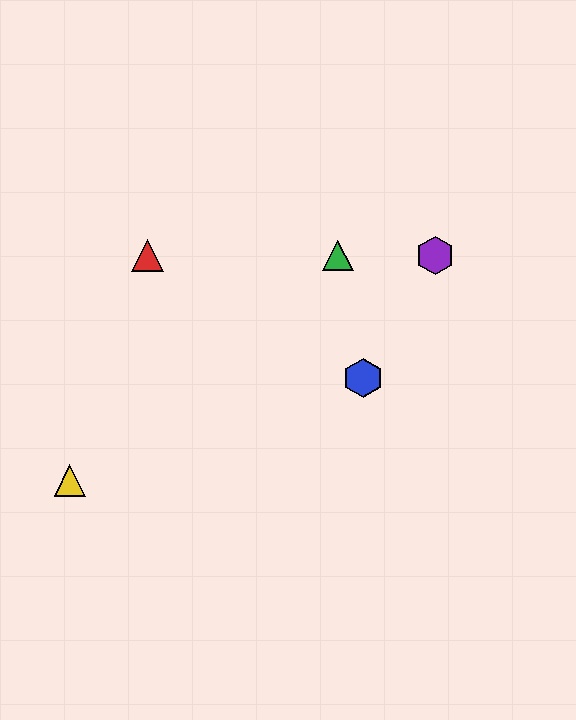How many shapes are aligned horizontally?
3 shapes (the red triangle, the green triangle, the purple hexagon) are aligned horizontally.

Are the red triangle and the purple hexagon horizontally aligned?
Yes, both are at y≈255.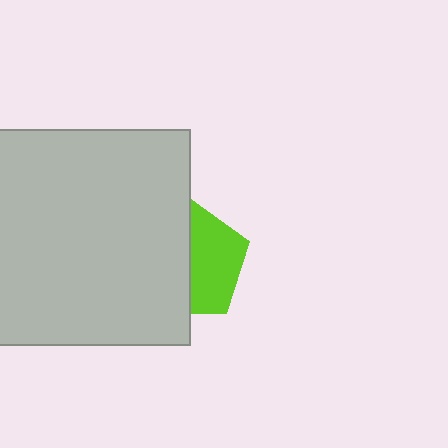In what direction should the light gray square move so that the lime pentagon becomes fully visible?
The light gray square should move left. That is the shortest direction to clear the overlap and leave the lime pentagon fully visible.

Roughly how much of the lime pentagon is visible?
About half of it is visible (roughly 47%).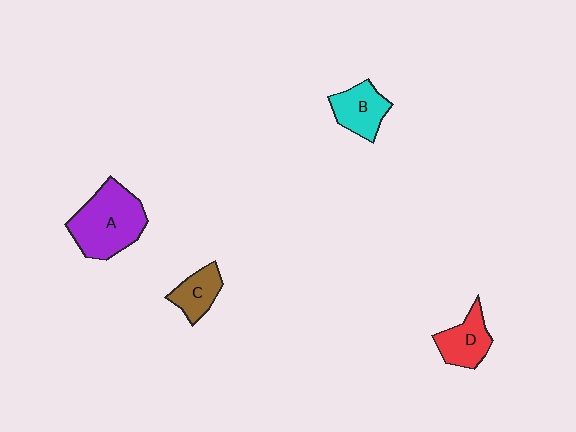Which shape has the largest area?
Shape A (purple).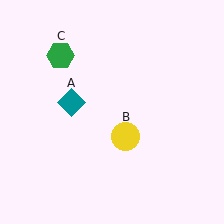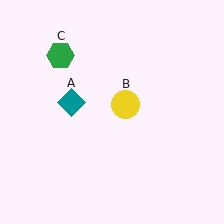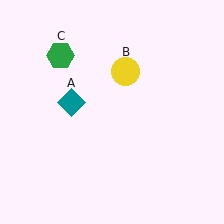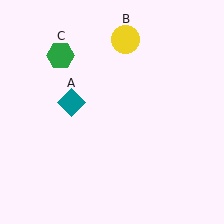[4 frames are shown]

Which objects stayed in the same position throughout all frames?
Teal diamond (object A) and green hexagon (object C) remained stationary.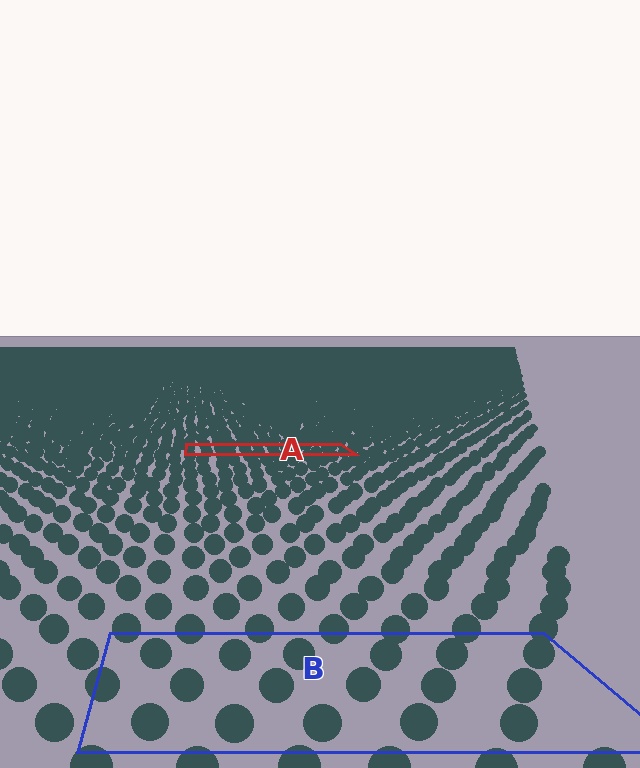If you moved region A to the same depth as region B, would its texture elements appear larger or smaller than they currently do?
They would appear larger. At a closer depth, the same texture elements are projected at a bigger on-screen size.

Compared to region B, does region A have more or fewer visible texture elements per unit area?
Region A has more texture elements per unit area — they are packed more densely because it is farther away.